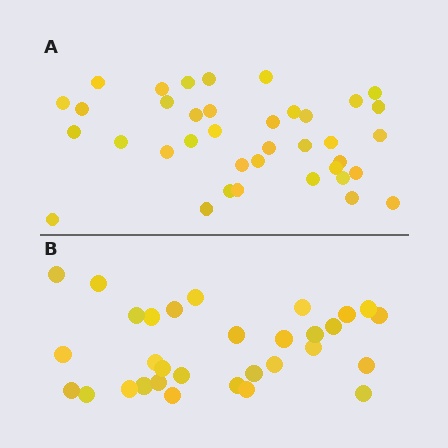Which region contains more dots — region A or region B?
Region A (the top region) has more dots.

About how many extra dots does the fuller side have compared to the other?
Region A has roughly 8 or so more dots than region B.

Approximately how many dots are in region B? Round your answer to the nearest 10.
About 30 dots. (The exact count is 31, which rounds to 30.)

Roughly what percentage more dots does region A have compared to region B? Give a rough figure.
About 25% more.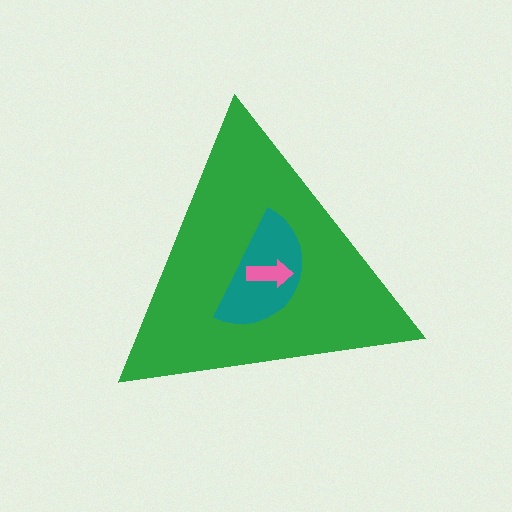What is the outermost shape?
The green triangle.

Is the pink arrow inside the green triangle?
Yes.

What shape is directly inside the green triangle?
The teal semicircle.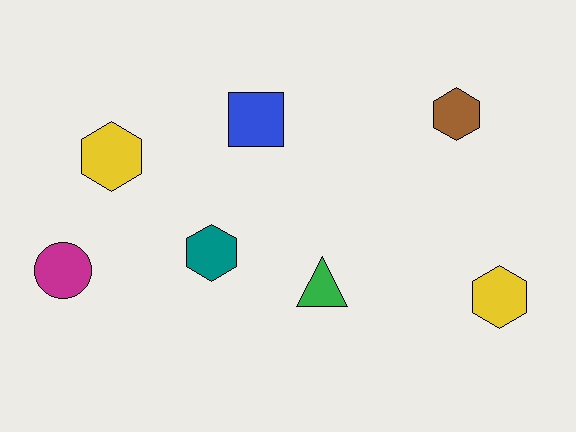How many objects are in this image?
There are 7 objects.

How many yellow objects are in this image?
There are 2 yellow objects.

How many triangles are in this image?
There is 1 triangle.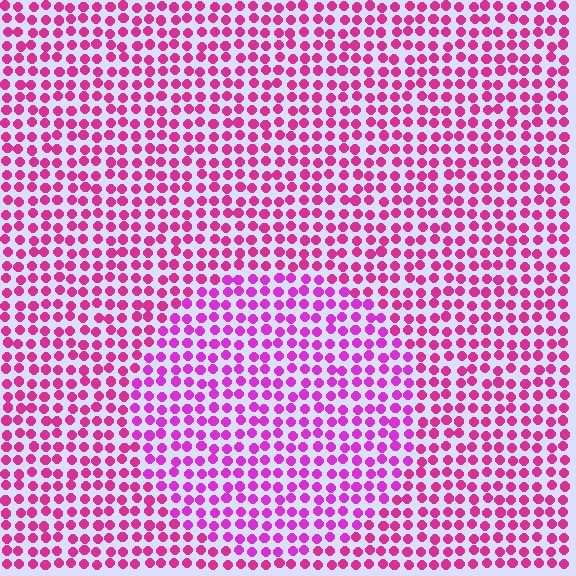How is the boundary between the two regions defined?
The boundary is defined purely by a slight shift in hue (about 23 degrees). Spacing, size, and orientation are identical on both sides.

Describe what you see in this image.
The image is filled with small magenta elements in a uniform arrangement. A circle-shaped region is visible where the elements are tinted to a slightly different hue, forming a subtle color boundary.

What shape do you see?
I see a circle.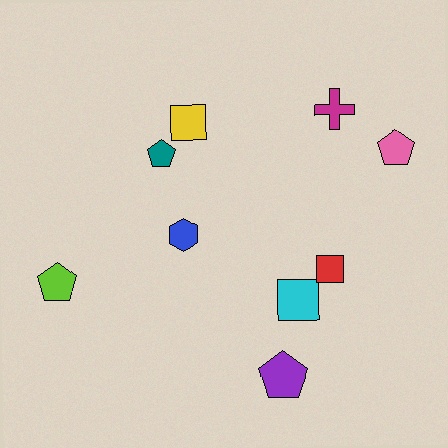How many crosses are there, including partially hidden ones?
There is 1 cross.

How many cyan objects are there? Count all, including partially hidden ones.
There is 1 cyan object.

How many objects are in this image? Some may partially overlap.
There are 9 objects.